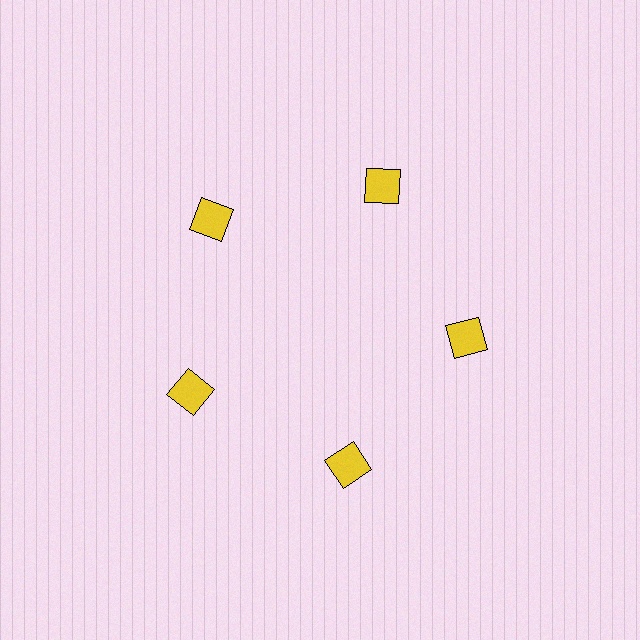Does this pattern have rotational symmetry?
Yes, this pattern has 5-fold rotational symmetry. It looks the same after rotating 72 degrees around the center.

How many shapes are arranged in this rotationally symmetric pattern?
There are 5 shapes, arranged in 5 groups of 1.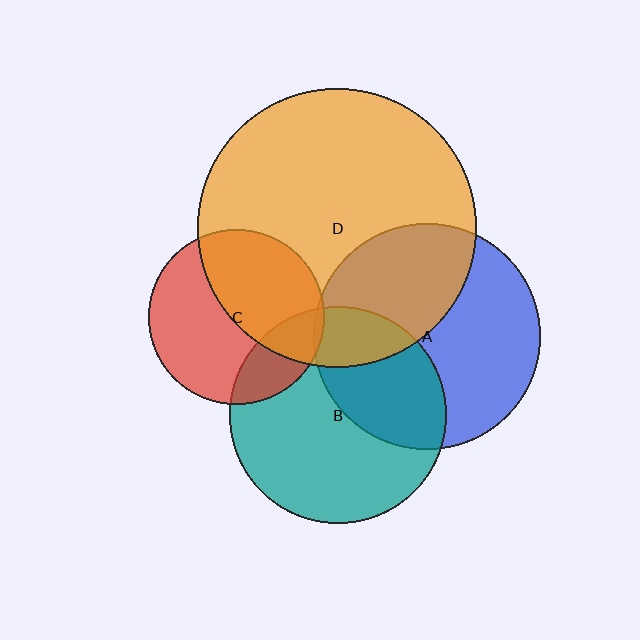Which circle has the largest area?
Circle D (orange).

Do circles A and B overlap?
Yes.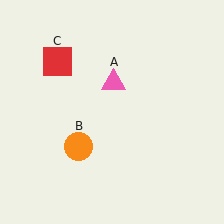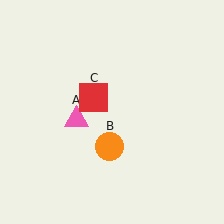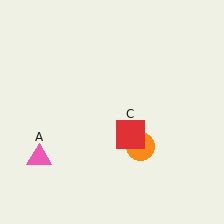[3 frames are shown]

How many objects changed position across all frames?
3 objects changed position: pink triangle (object A), orange circle (object B), red square (object C).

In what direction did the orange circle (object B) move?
The orange circle (object B) moved right.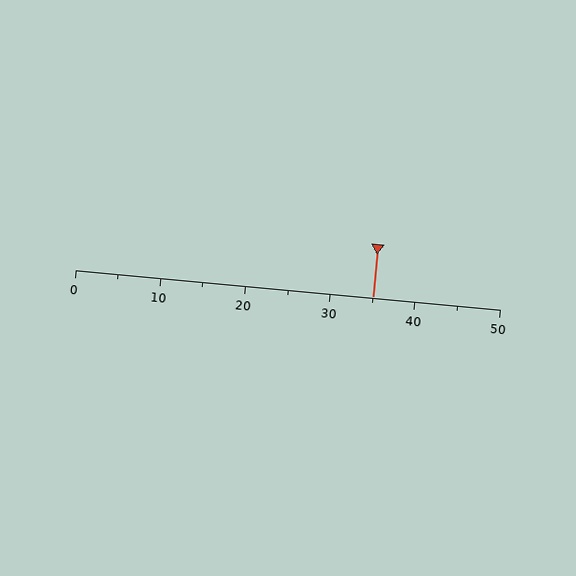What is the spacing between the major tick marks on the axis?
The major ticks are spaced 10 apart.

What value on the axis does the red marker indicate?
The marker indicates approximately 35.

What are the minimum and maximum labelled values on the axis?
The axis runs from 0 to 50.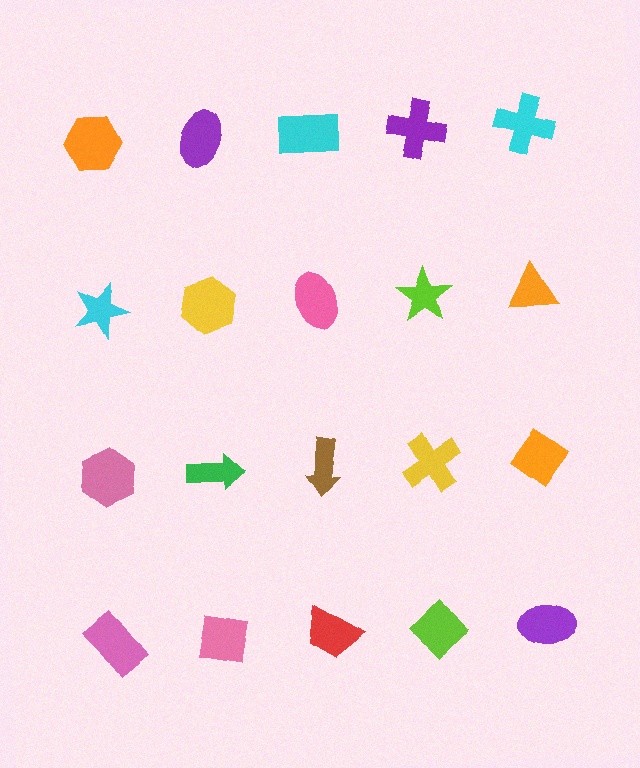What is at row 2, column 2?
A yellow hexagon.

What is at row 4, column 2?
A pink square.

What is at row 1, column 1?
An orange hexagon.